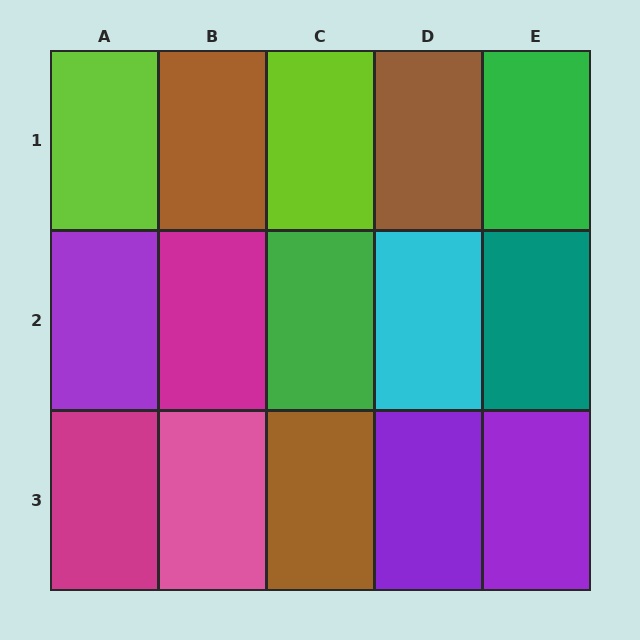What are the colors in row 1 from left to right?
Lime, brown, lime, brown, green.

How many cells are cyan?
1 cell is cyan.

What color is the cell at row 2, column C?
Green.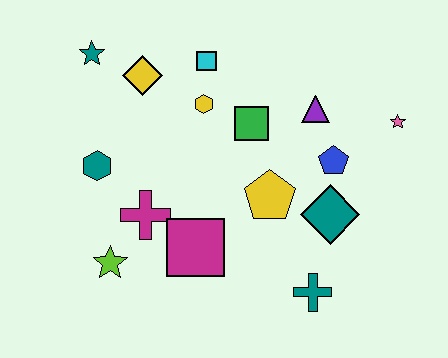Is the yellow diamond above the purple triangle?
Yes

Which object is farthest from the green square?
The lime star is farthest from the green square.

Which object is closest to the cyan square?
The yellow hexagon is closest to the cyan square.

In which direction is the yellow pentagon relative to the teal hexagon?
The yellow pentagon is to the right of the teal hexagon.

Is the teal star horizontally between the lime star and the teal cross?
No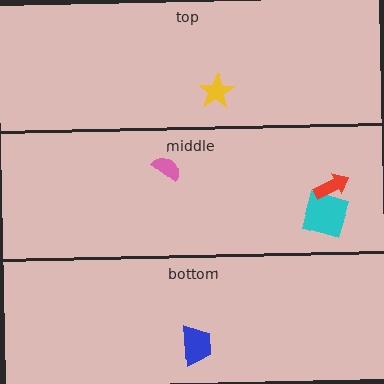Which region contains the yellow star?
The top region.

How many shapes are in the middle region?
3.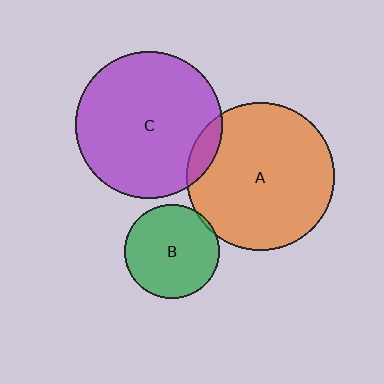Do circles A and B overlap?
Yes.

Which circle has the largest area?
Circle A (orange).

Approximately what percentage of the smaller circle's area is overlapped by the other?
Approximately 5%.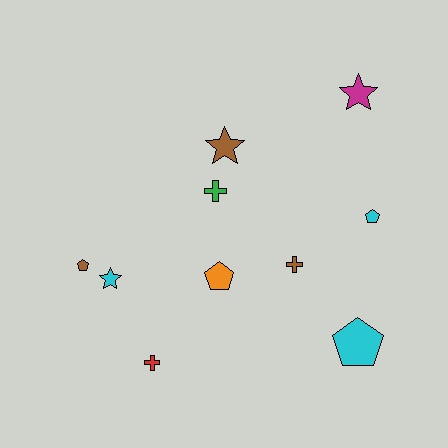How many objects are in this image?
There are 10 objects.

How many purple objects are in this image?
There are no purple objects.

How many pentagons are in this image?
There are 4 pentagons.